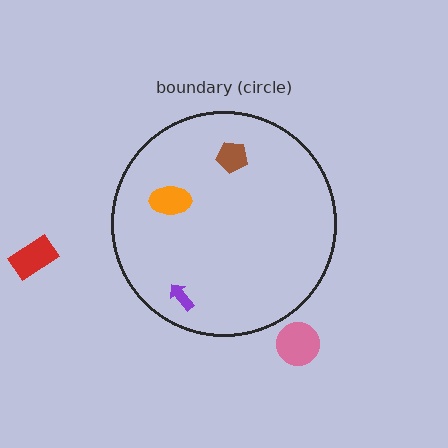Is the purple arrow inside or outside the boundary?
Inside.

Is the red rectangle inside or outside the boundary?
Outside.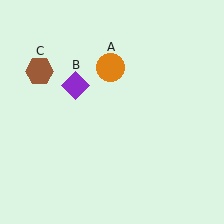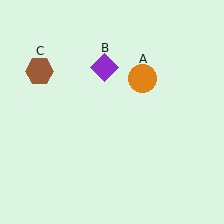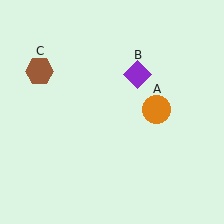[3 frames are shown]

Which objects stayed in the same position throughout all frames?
Brown hexagon (object C) remained stationary.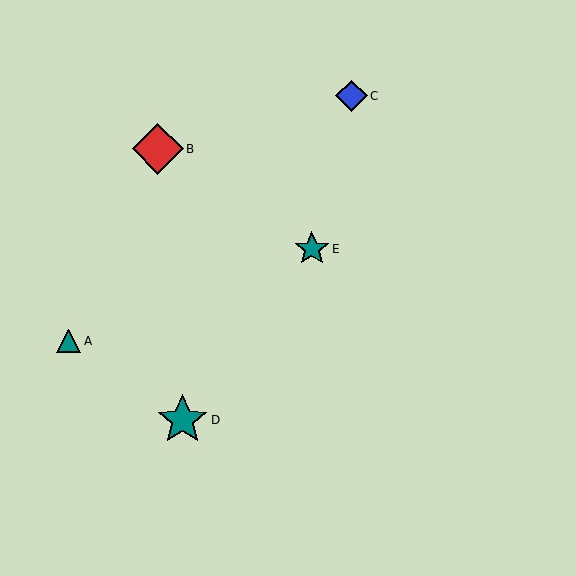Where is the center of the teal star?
The center of the teal star is at (182, 420).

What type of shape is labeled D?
Shape D is a teal star.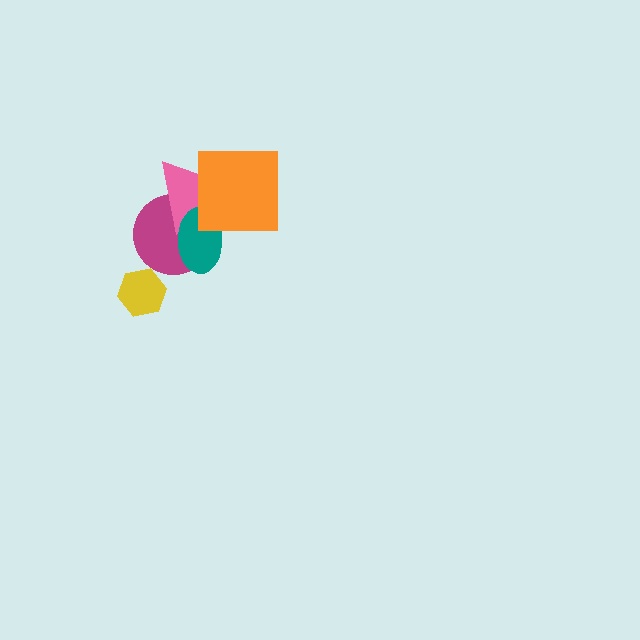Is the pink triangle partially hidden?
Yes, it is partially covered by another shape.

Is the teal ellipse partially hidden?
Yes, it is partially covered by another shape.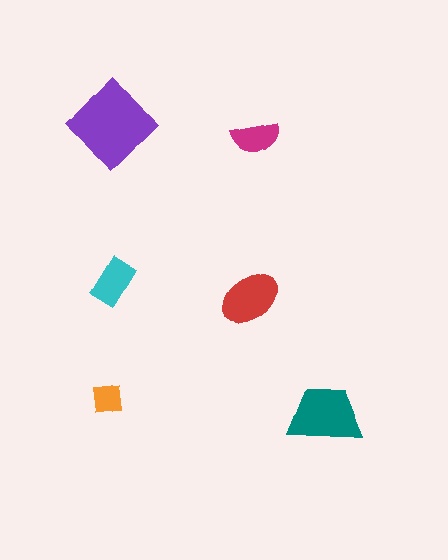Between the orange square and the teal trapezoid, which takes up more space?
The teal trapezoid.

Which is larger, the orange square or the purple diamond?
The purple diamond.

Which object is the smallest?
The orange square.